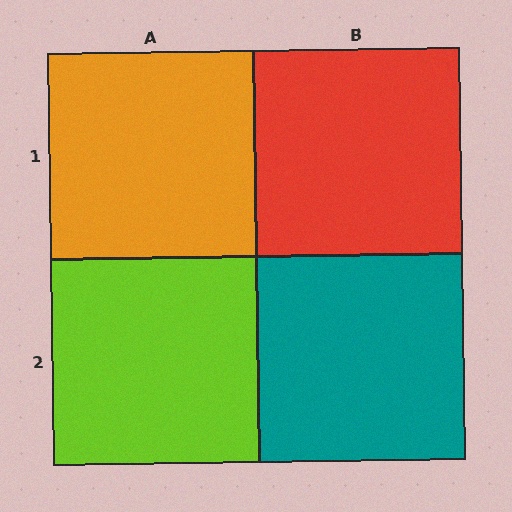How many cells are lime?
1 cell is lime.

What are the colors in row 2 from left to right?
Lime, teal.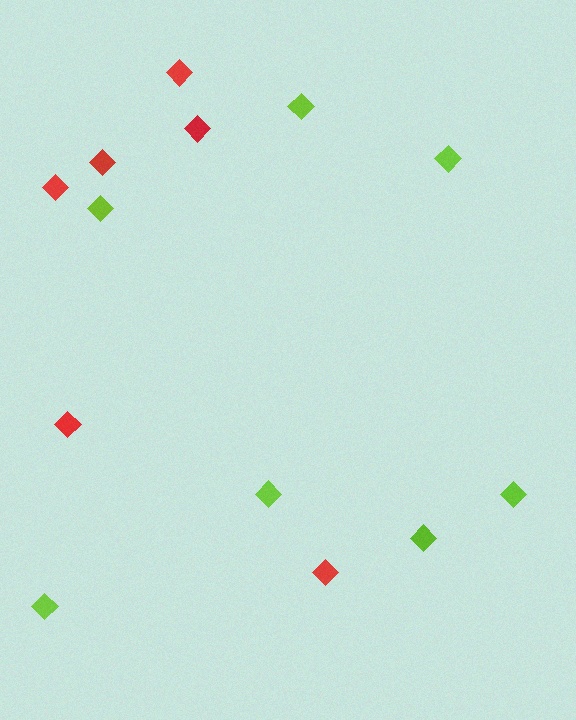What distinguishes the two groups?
There are 2 groups: one group of red diamonds (6) and one group of lime diamonds (7).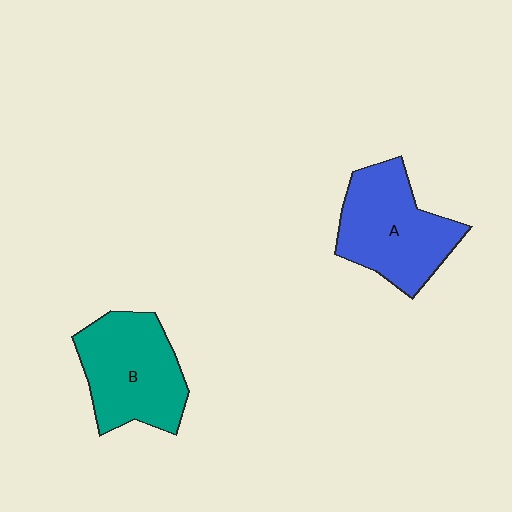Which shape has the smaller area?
Shape B (teal).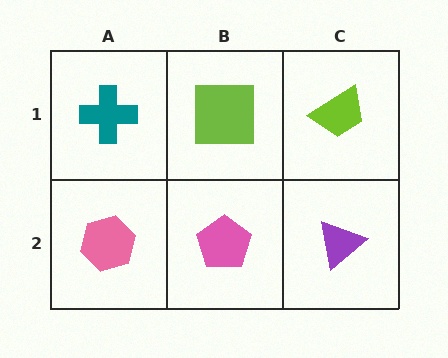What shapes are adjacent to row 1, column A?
A pink hexagon (row 2, column A), a lime square (row 1, column B).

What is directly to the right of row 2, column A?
A pink pentagon.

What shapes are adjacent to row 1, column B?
A pink pentagon (row 2, column B), a teal cross (row 1, column A), a lime trapezoid (row 1, column C).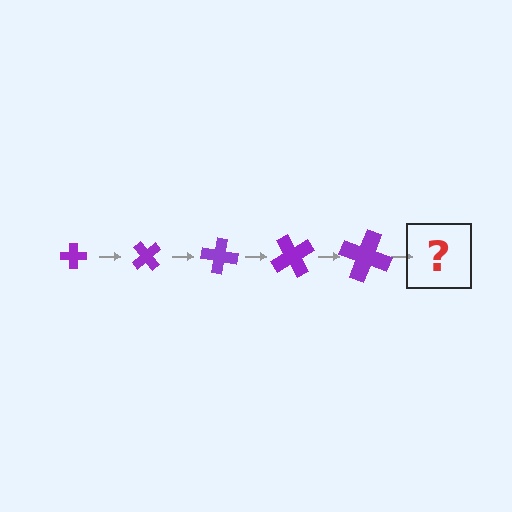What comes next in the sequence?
The next element should be a cross, larger than the previous one and rotated 250 degrees from the start.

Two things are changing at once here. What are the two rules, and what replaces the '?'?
The two rules are that the cross grows larger each step and it rotates 50 degrees each step. The '?' should be a cross, larger than the previous one and rotated 250 degrees from the start.